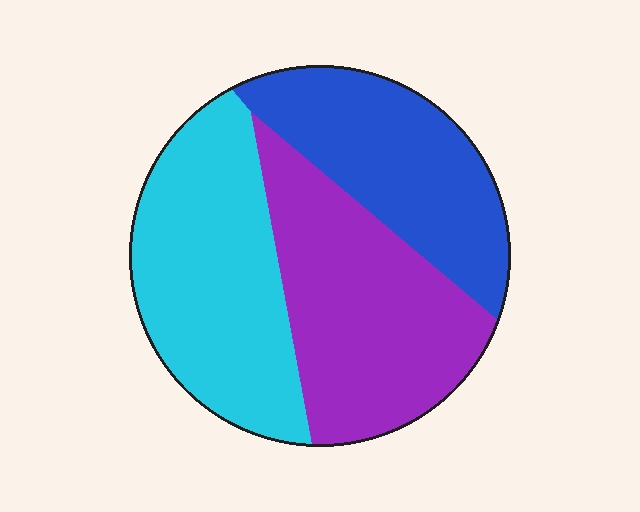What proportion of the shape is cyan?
Cyan covers about 35% of the shape.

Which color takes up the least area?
Blue, at roughly 30%.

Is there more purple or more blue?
Purple.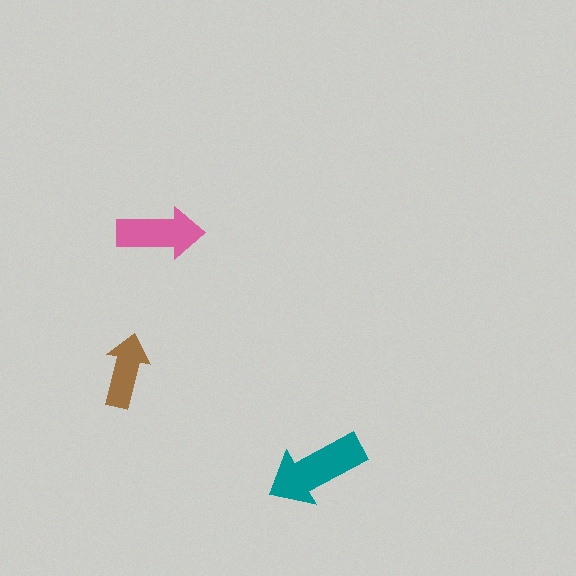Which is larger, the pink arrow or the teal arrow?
The teal one.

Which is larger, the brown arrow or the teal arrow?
The teal one.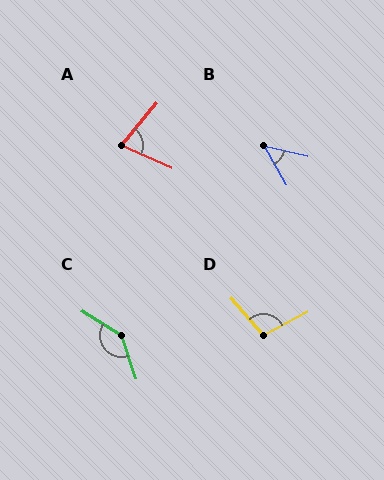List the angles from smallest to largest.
B (48°), A (74°), D (103°), C (140°).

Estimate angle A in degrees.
Approximately 74 degrees.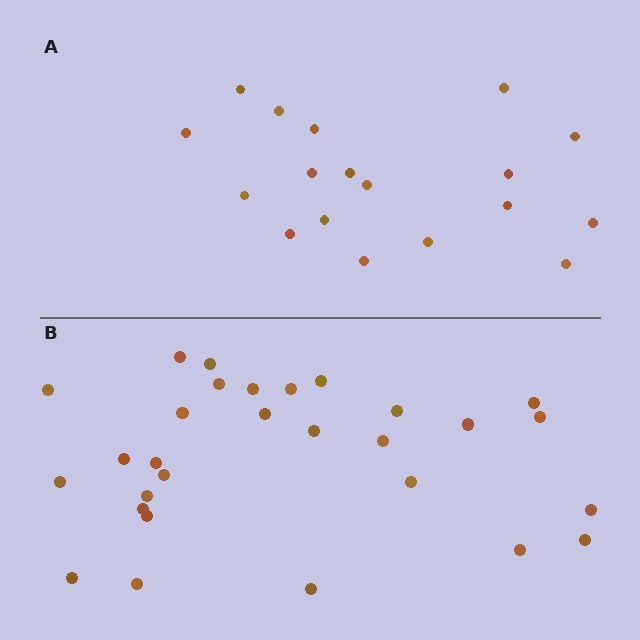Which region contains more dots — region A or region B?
Region B (the bottom region) has more dots.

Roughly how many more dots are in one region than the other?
Region B has roughly 12 or so more dots than region A.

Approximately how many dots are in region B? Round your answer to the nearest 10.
About 30 dots. (The exact count is 29, which rounds to 30.)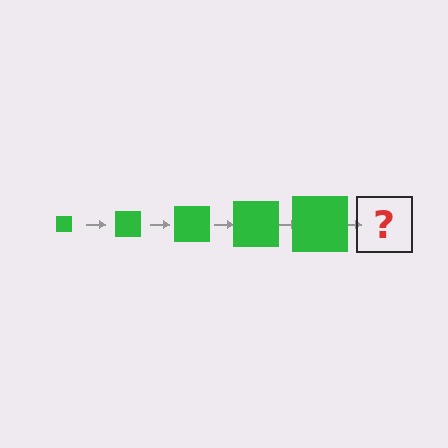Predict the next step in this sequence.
The next step is a green square, larger than the previous one.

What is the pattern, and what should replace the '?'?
The pattern is that the square gets progressively larger each step. The '?' should be a green square, larger than the previous one.